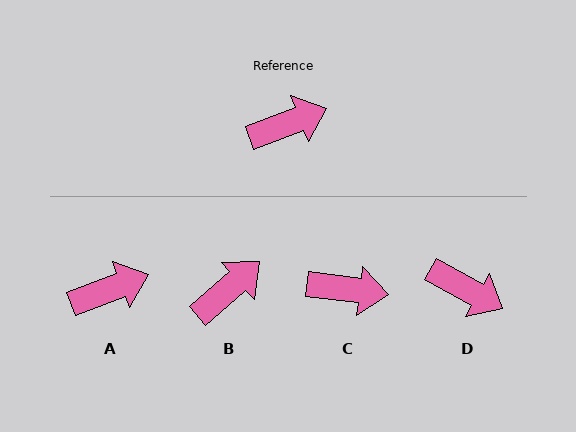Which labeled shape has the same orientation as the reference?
A.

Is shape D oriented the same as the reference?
No, it is off by about 50 degrees.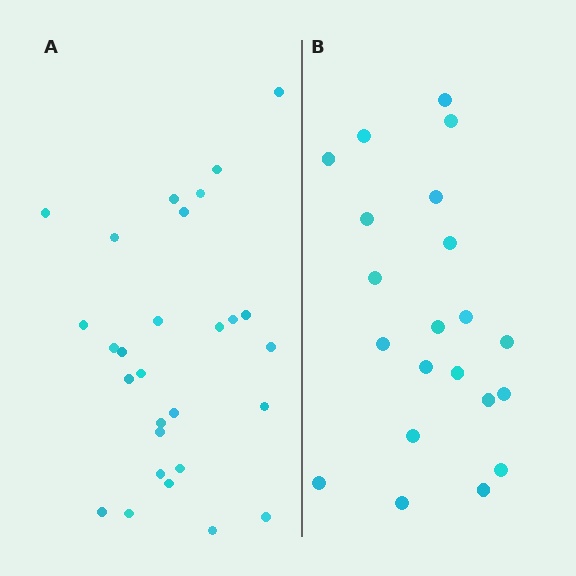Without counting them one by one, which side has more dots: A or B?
Region A (the left region) has more dots.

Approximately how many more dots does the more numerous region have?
Region A has roughly 8 or so more dots than region B.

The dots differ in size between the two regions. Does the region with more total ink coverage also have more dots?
No. Region B has more total ink coverage because its dots are larger, but region A actually contains more individual dots. Total area can be misleading — the number of items is what matters here.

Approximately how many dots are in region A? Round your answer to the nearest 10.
About 30 dots. (The exact count is 28, which rounds to 30.)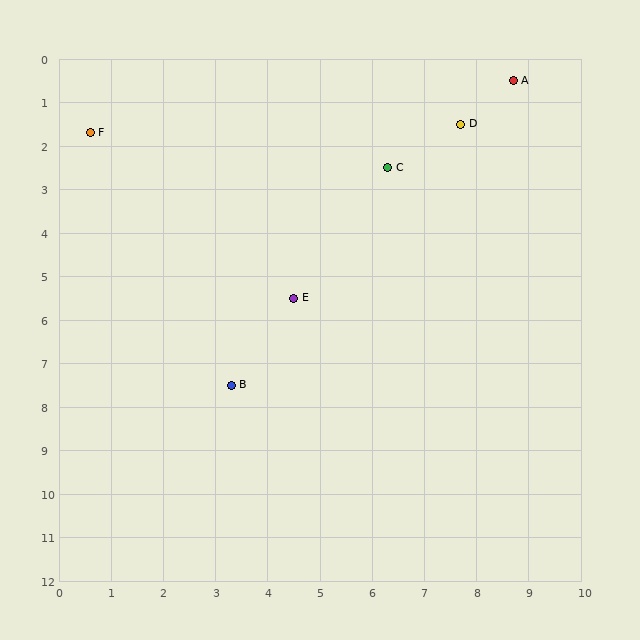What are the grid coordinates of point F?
Point F is at approximately (0.6, 1.7).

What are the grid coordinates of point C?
Point C is at approximately (6.3, 2.5).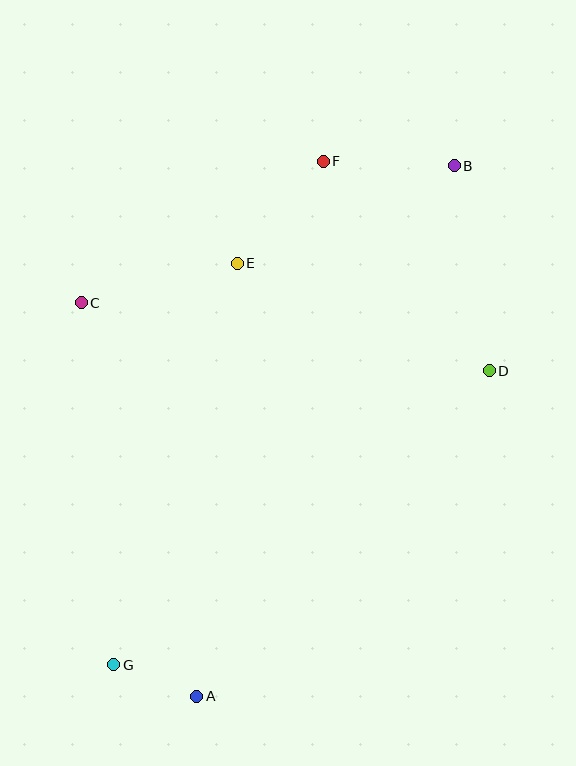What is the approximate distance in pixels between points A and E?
The distance between A and E is approximately 435 pixels.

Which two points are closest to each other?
Points A and G are closest to each other.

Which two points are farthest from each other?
Points B and G are farthest from each other.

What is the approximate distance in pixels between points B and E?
The distance between B and E is approximately 238 pixels.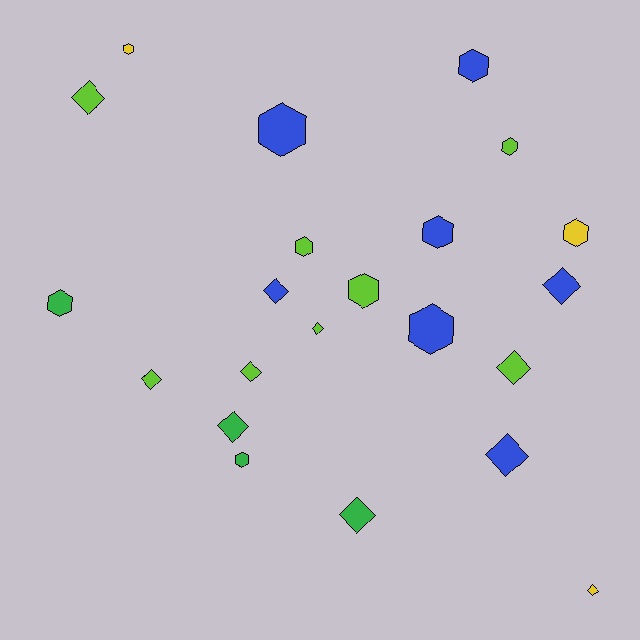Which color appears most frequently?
Lime, with 8 objects.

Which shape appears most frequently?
Diamond, with 11 objects.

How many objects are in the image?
There are 22 objects.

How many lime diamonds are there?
There are 5 lime diamonds.